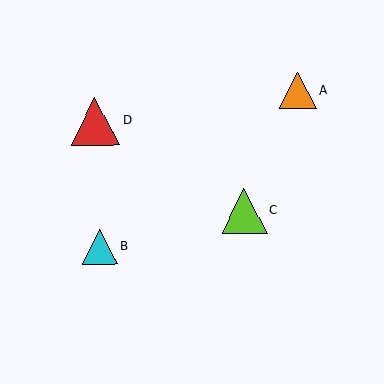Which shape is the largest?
The red triangle (labeled D) is the largest.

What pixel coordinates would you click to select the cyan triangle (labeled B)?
Click at (100, 247) to select the cyan triangle B.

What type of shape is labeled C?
Shape C is a lime triangle.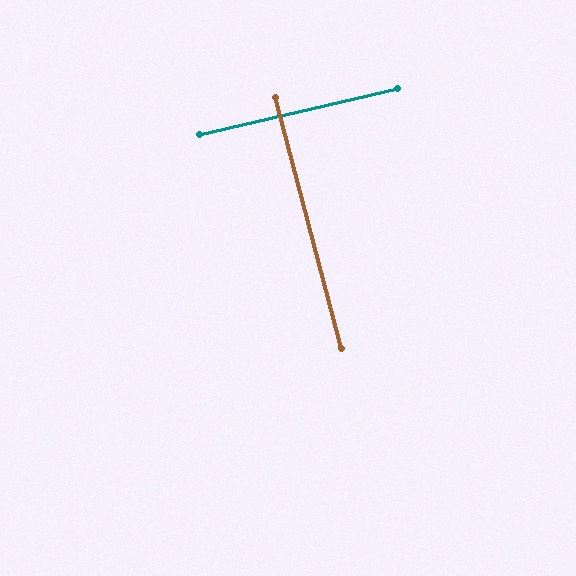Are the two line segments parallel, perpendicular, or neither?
Perpendicular — they meet at approximately 88°.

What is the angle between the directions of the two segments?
Approximately 88 degrees.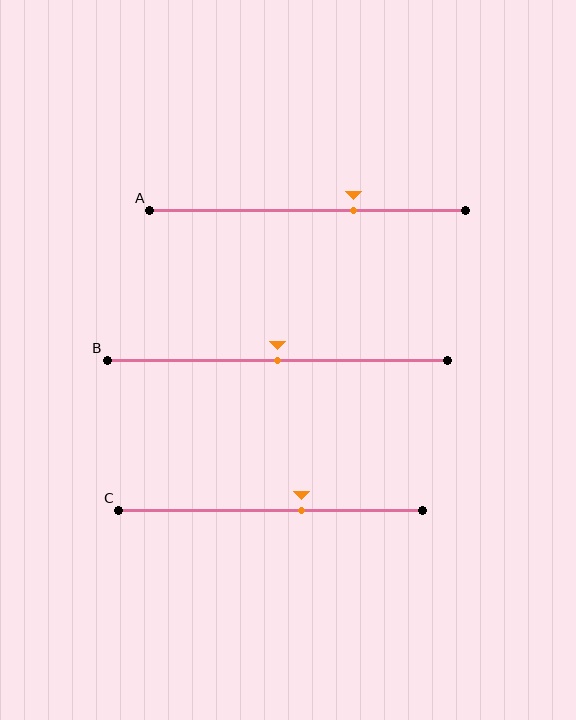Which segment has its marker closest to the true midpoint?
Segment B has its marker closest to the true midpoint.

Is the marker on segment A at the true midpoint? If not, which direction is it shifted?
No, the marker on segment A is shifted to the right by about 15% of the segment length.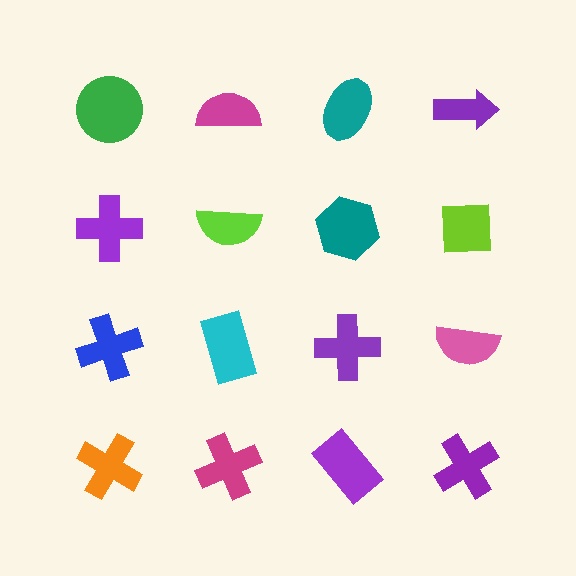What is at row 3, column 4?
A pink semicircle.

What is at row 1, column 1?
A green circle.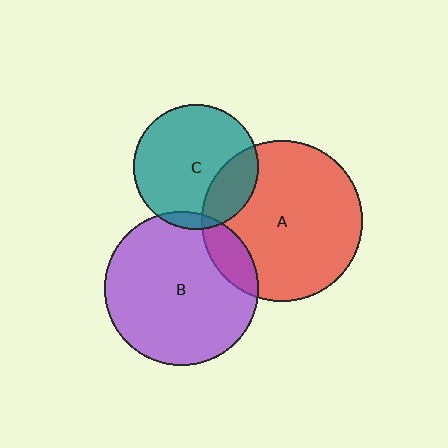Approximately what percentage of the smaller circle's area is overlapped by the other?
Approximately 25%.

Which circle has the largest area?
Circle A (red).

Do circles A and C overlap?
Yes.